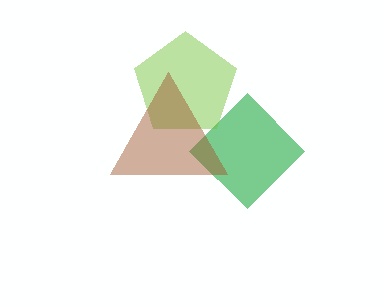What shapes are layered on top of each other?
The layered shapes are: a green diamond, a lime pentagon, a brown triangle.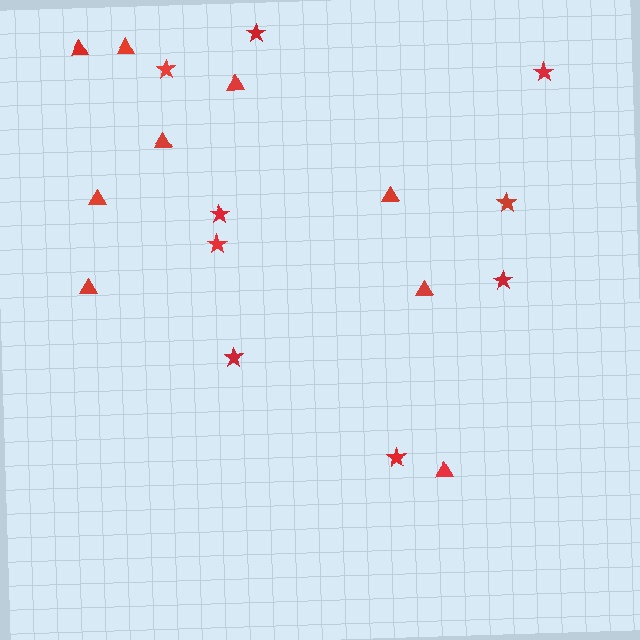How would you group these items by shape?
There are 2 groups: one group of triangles (9) and one group of stars (9).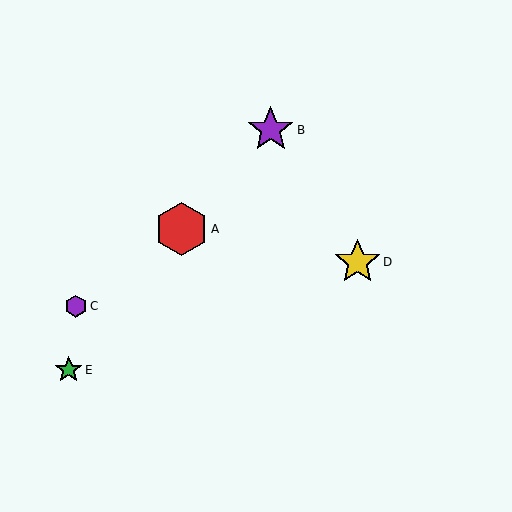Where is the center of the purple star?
The center of the purple star is at (271, 130).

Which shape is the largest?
The red hexagon (labeled A) is the largest.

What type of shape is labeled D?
Shape D is a yellow star.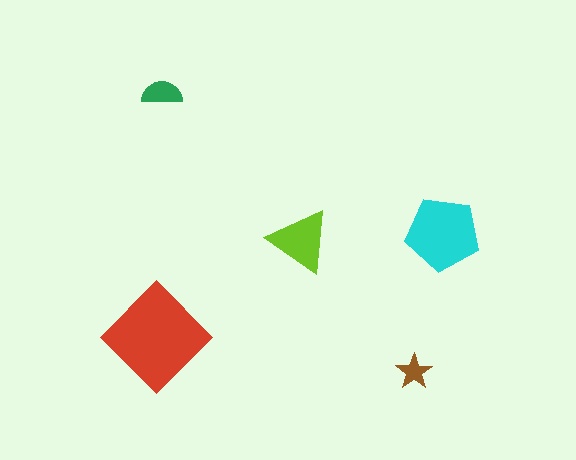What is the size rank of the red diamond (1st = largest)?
1st.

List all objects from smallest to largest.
The brown star, the green semicircle, the lime triangle, the cyan pentagon, the red diamond.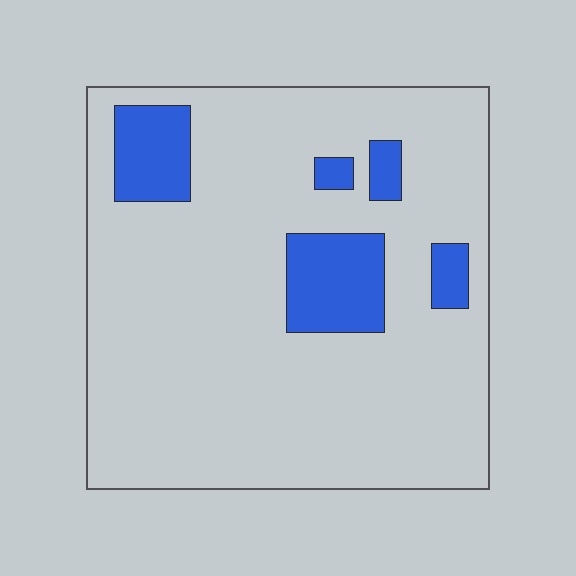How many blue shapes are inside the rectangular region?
5.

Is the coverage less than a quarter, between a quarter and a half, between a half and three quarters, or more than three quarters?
Less than a quarter.